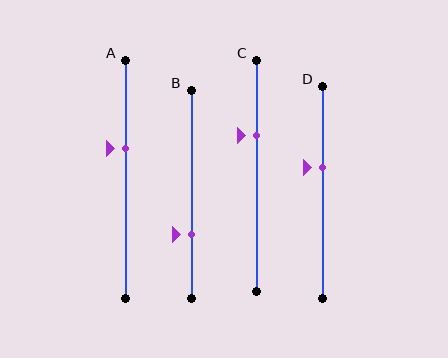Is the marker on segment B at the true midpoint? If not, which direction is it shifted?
No, the marker on segment B is shifted downward by about 19% of the segment length.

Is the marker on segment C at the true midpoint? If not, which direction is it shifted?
No, the marker on segment C is shifted upward by about 17% of the segment length.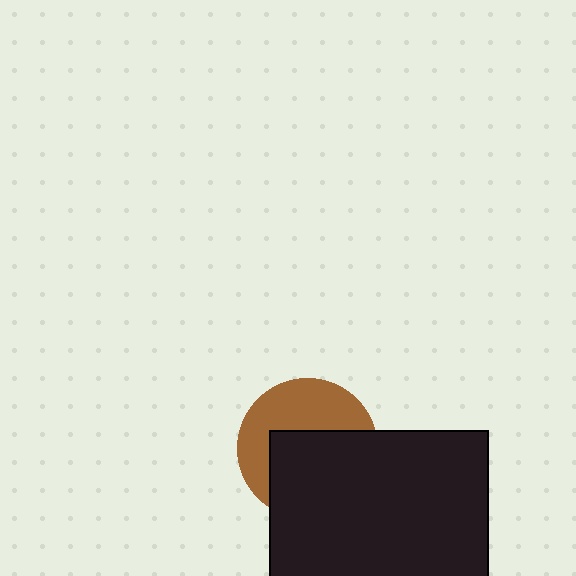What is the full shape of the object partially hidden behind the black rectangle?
The partially hidden object is a brown circle.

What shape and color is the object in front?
The object in front is a black rectangle.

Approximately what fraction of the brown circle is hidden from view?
Roughly 54% of the brown circle is hidden behind the black rectangle.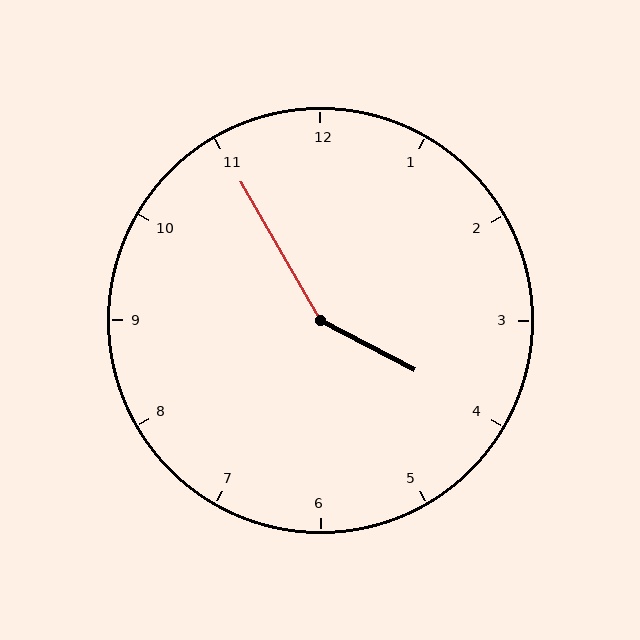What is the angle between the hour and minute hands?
Approximately 148 degrees.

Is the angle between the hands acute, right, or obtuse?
It is obtuse.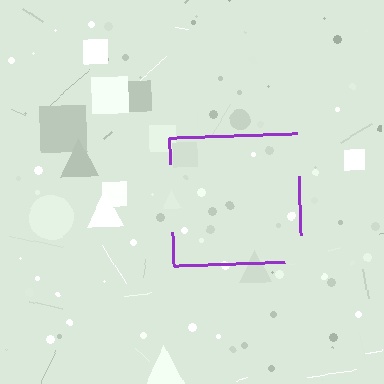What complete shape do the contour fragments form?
The contour fragments form a square.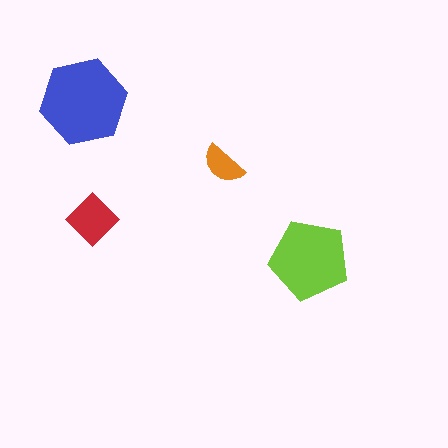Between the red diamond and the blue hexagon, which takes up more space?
The blue hexagon.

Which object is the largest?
The blue hexagon.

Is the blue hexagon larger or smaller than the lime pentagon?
Larger.